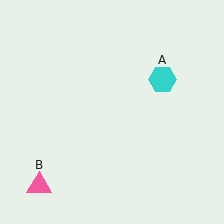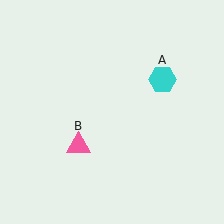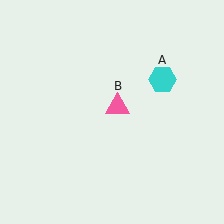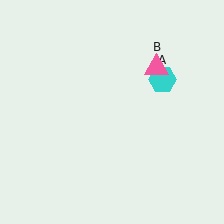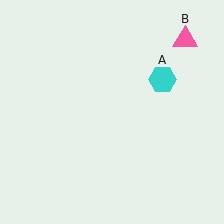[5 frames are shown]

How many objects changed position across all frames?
1 object changed position: pink triangle (object B).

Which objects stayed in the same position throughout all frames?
Cyan hexagon (object A) remained stationary.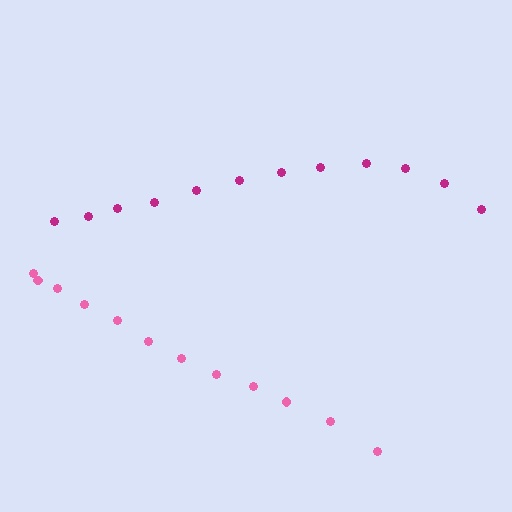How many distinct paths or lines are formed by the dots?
There are 2 distinct paths.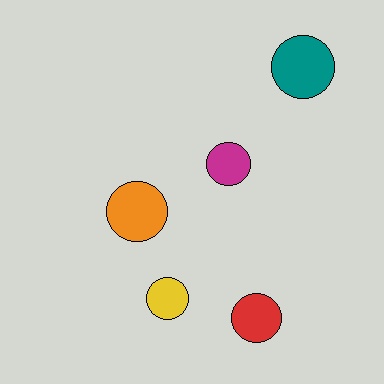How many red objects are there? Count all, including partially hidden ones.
There is 1 red object.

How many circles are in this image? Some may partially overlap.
There are 5 circles.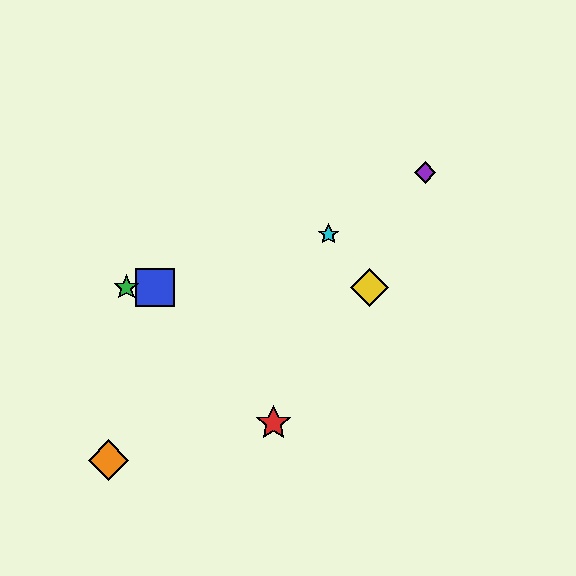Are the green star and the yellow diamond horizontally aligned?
Yes, both are at y≈287.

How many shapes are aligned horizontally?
3 shapes (the blue square, the green star, the yellow diamond) are aligned horizontally.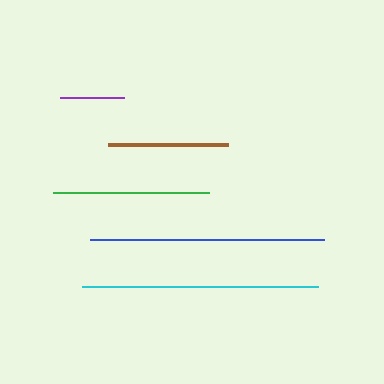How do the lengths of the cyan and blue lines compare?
The cyan and blue lines are approximately the same length.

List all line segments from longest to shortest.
From longest to shortest: cyan, blue, green, brown, purple.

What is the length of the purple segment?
The purple segment is approximately 64 pixels long.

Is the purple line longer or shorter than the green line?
The green line is longer than the purple line.